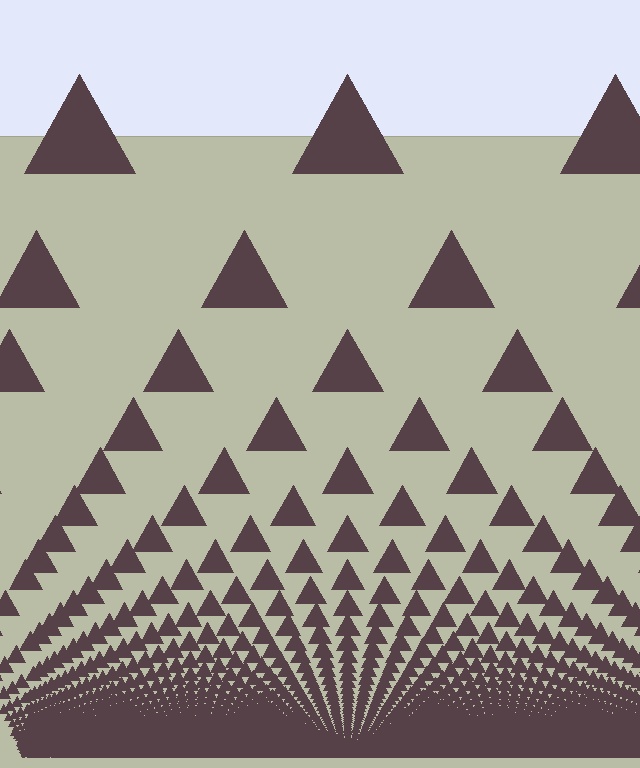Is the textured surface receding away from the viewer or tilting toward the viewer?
The surface appears to tilt toward the viewer. Texture elements get larger and sparser toward the top.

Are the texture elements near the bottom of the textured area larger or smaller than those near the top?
Smaller. The gradient is inverted — elements near the bottom are smaller and denser.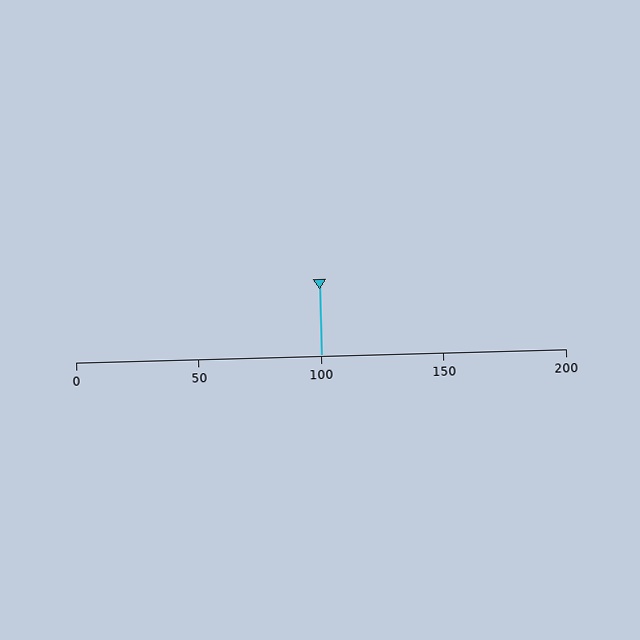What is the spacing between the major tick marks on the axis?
The major ticks are spaced 50 apart.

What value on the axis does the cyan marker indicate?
The marker indicates approximately 100.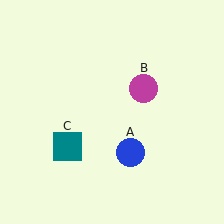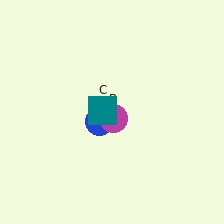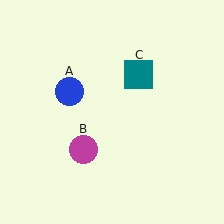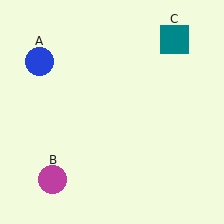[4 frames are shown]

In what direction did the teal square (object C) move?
The teal square (object C) moved up and to the right.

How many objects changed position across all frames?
3 objects changed position: blue circle (object A), magenta circle (object B), teal square (object C).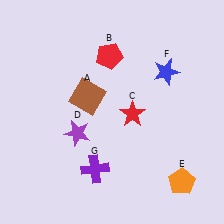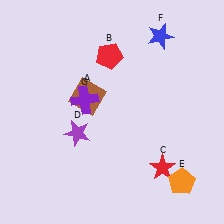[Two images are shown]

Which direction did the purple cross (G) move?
The purple cross (G) moved up.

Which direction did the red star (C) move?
The red star (C) moved down.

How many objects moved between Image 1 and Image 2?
3 objects moved between the two images.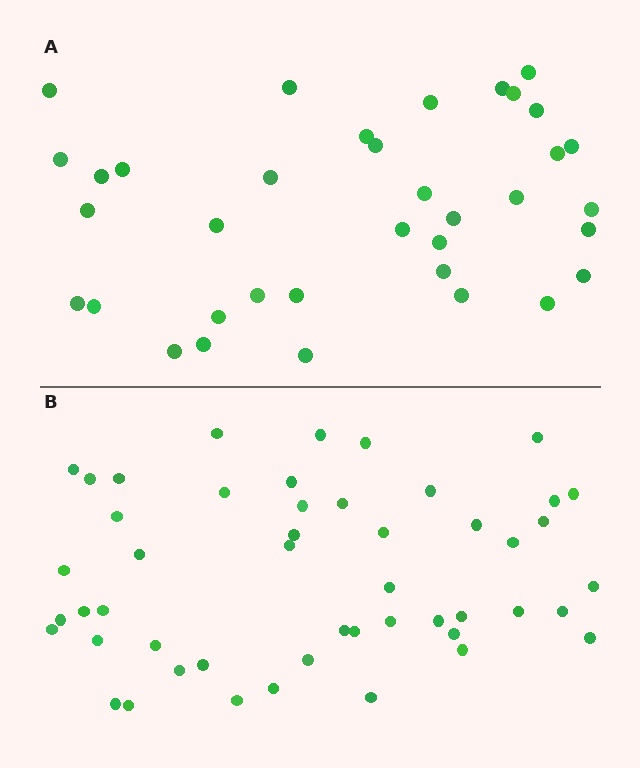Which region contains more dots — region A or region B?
Region B (the bottom region) has more dots.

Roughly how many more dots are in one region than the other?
Region B has approximately 15 more dots than region A.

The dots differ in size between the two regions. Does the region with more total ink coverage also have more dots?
No. Region A has more total ink coverage because its dots are larger, but region B actually contains more individual dots. Total area can be misleading — the number of items is what matters here.